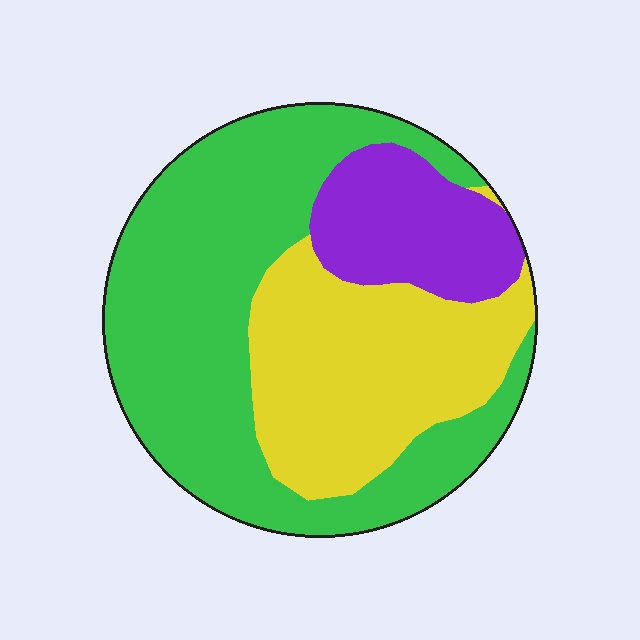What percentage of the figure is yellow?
Yellow covers 31% of the figure.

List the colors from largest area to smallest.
From largest to smallest: green, yellow, purple.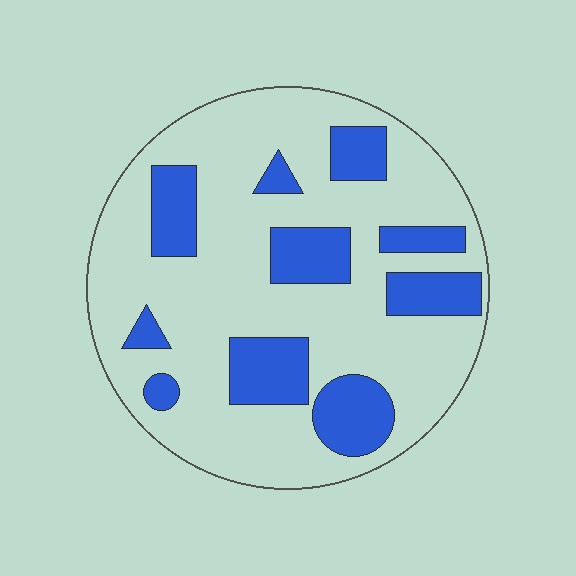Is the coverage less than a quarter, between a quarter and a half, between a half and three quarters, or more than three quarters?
Between a quarter and a half.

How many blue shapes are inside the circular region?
10.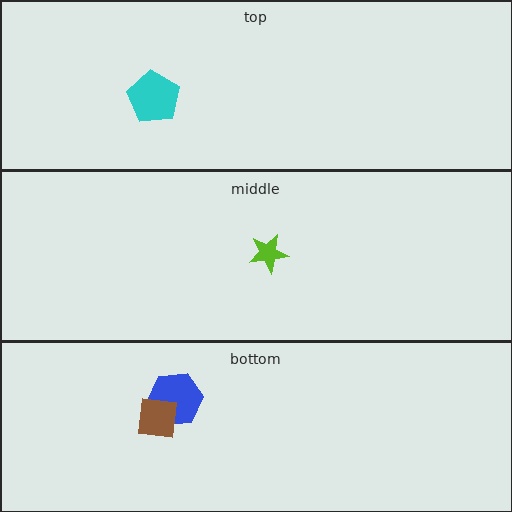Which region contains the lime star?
The middle region.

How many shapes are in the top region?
1.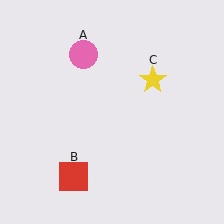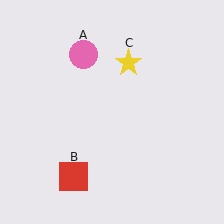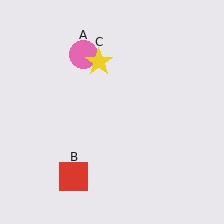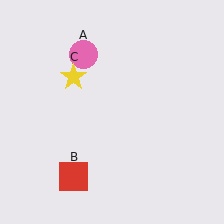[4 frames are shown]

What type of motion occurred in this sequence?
The yellow star (object C) rotated counterclockwise around the center of the scene.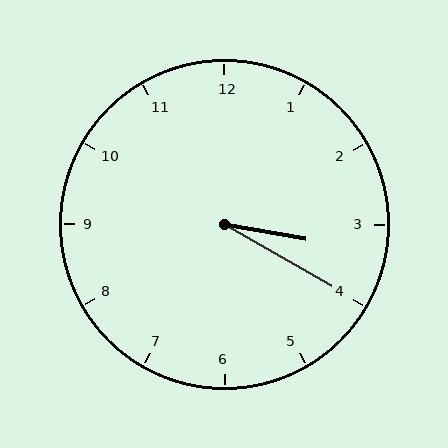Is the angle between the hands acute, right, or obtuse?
It is acute.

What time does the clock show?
3:20.